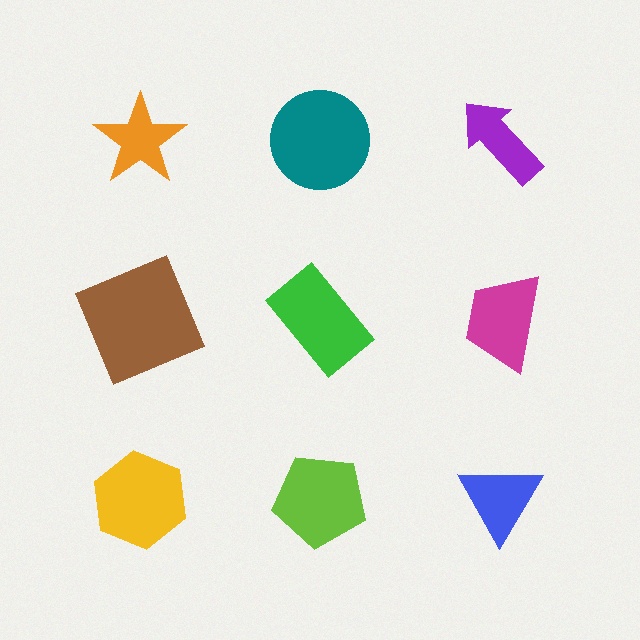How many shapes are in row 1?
3 shapes.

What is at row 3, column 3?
A blue triangle.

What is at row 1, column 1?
An orange star.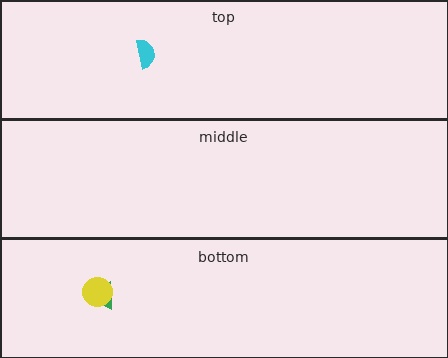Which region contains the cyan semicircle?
The top region.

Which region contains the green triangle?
The bottom region.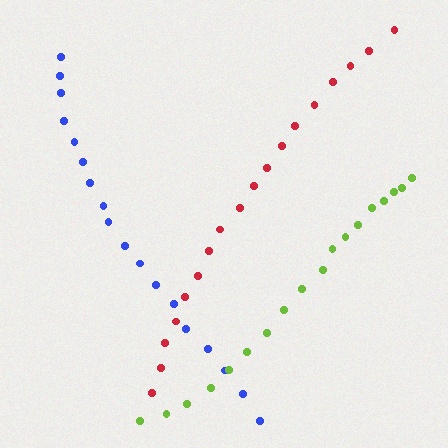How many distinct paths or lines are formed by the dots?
There are 3 distinct paths.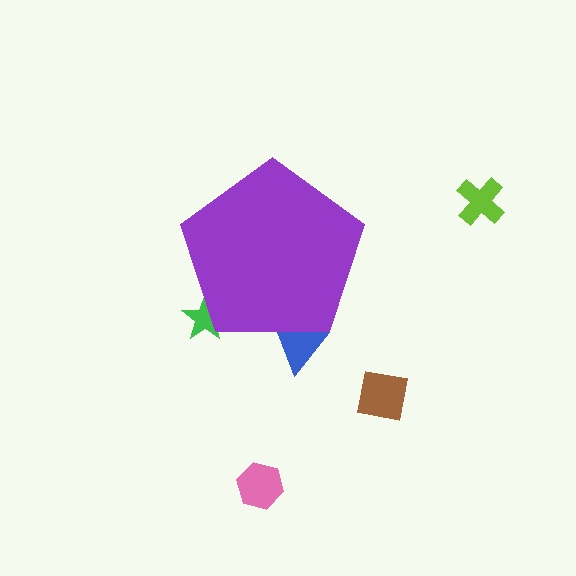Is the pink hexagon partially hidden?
No, the pink hexagon is fully visible.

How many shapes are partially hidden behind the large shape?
2 shapes are partially hidden.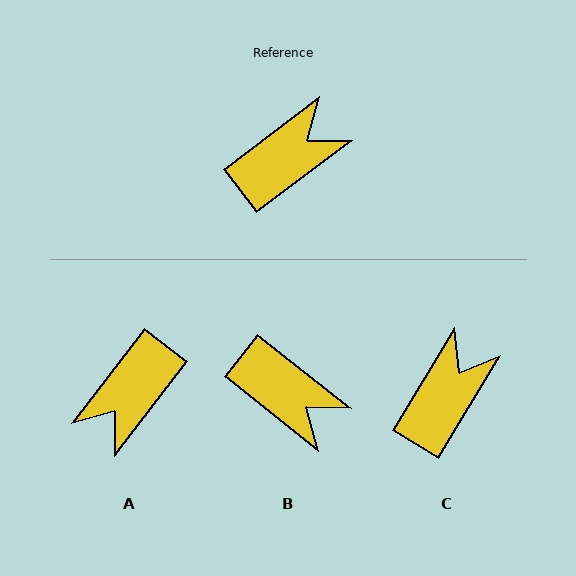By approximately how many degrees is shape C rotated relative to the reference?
Approximately 22 degrees counter-clockwise.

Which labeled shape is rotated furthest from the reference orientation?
A, about 164 degrees away.